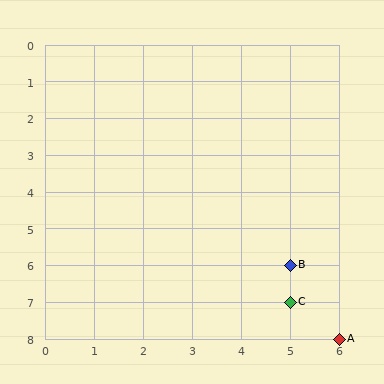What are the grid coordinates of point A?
Point A is at grid coordinates (6, 8).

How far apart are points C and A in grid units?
Points C and A are 1 column and 1 row apart (about 1.4 grid units diagonally).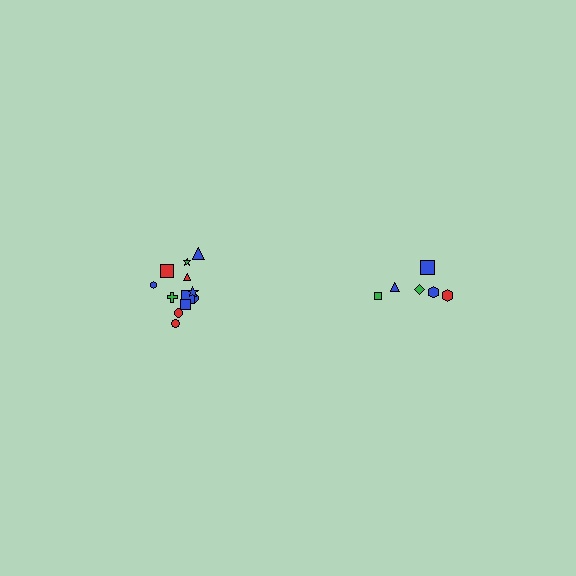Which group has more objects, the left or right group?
The left group.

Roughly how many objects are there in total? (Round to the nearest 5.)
Roughly 20 objects in total.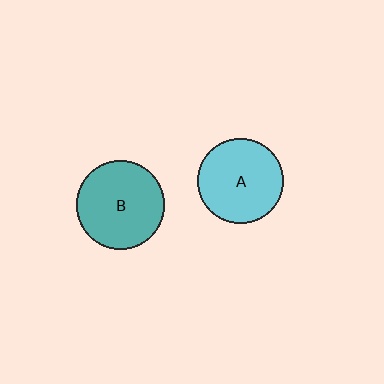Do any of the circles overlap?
No, none of the circles overlap.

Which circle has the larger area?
Circle B (teal).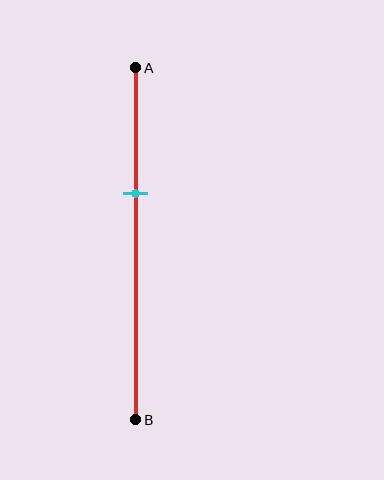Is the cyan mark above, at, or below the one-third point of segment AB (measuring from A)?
The cyan mark is approximately at the one-third point of segment AB.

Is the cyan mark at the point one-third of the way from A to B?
Yes, the mark is approximately at the one-third point.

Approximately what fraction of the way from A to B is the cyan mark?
The cyan mark is approximately 35% of the way from A to B.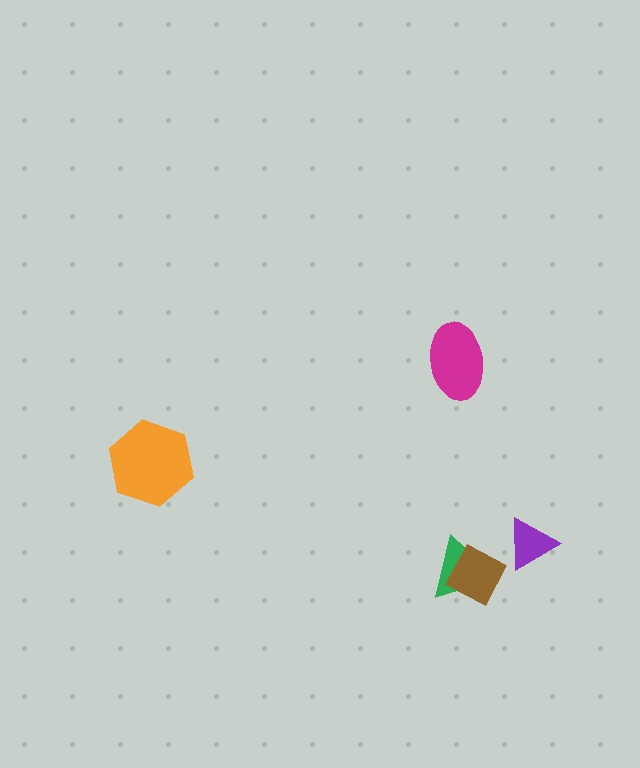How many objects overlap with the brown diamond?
1 object overlaps with the brown diamond.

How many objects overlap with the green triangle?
1 object overlaps with the green triangle.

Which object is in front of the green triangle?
The brown diamond is in front of the green triangle.